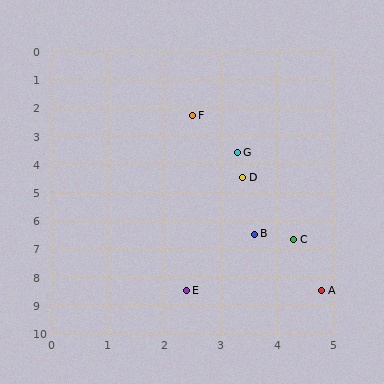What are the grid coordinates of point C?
Point C is at approximately (4.3, 6.7).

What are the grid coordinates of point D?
Point D is at approximately (3.4, 4.5).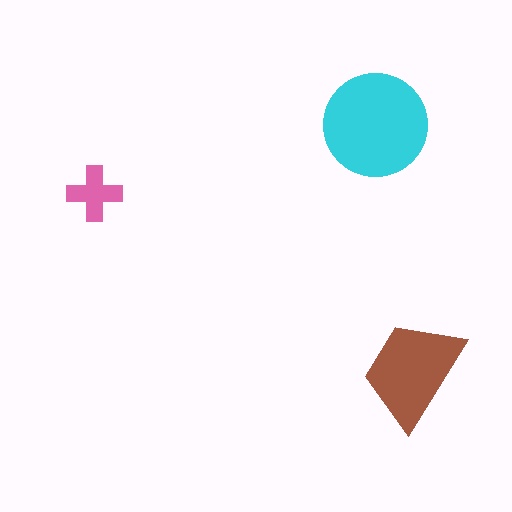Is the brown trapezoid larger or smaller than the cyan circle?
Smaller.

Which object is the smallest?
The pink cross.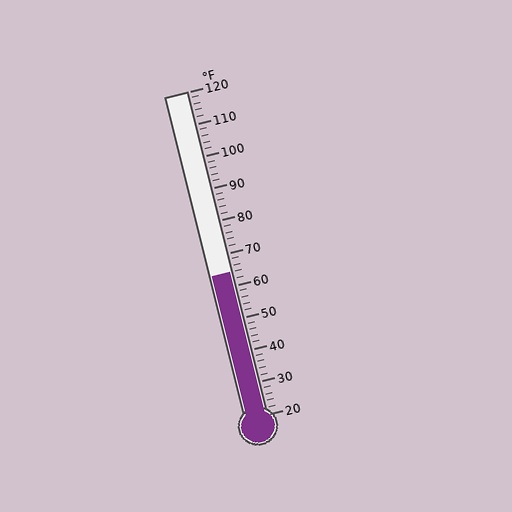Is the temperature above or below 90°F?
The temperature is below 90°F.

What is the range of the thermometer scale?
The thermometer scale ranges from 20°F to 120°F.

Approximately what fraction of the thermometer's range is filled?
The thermometer is filled to approximately 45% of its range.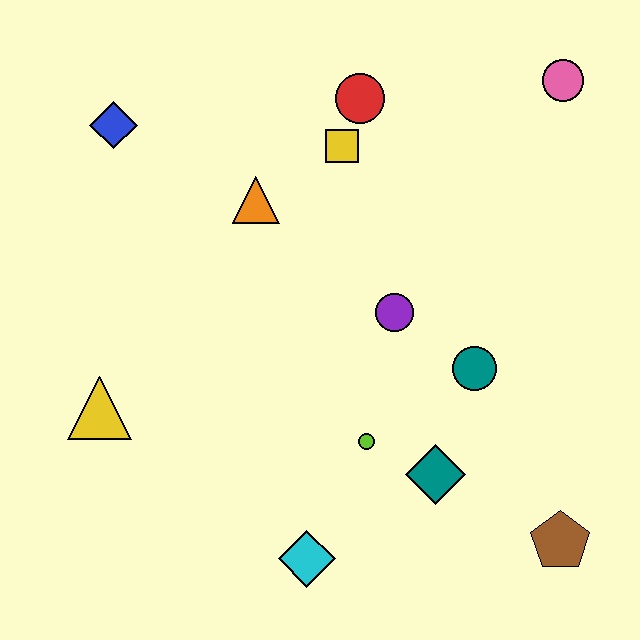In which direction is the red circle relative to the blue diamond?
The red circle is to the right of the blue diamond.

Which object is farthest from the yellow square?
The brown pentagon is farthest from the yellow square.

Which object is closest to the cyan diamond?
The lime circle is closest to the cyan diamond.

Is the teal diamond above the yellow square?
No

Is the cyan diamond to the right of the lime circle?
No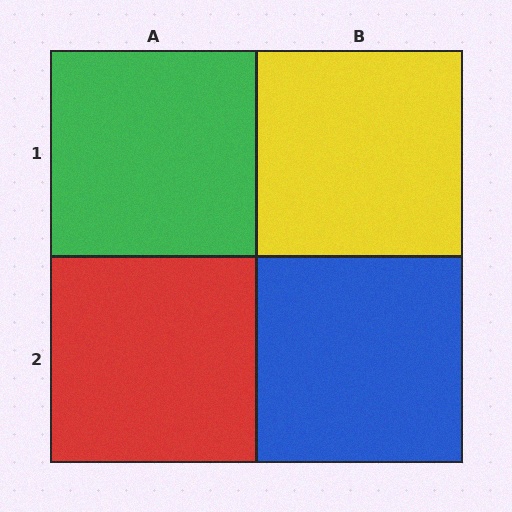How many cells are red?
1 cell is red.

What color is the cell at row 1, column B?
Yellow.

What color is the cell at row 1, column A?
Green.